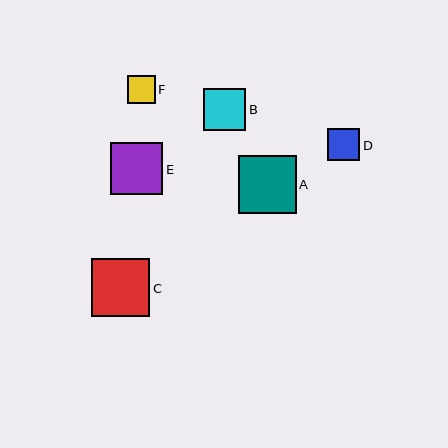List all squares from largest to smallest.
From largest to smallest: C, A, E, B, D, F.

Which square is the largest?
Square C is the largest with a size of approximately 58 pixels.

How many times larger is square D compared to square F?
Square D is approximately 1.1 times the size of square F.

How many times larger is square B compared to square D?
Square B is approximately 1.3 times the size of square D.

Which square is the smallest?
Square F is the smallest with a size of approximately 28 pixels.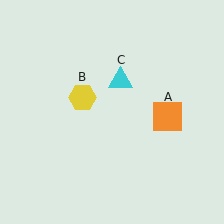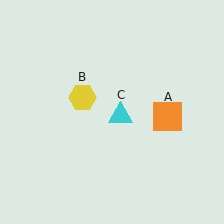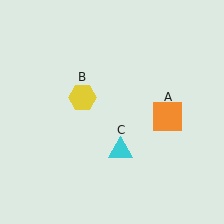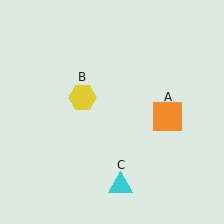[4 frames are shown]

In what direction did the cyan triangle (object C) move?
The cyan triangle (object C) moved down.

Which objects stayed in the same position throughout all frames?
Orange square (object A) and yellow hexagon (object B) remained stationary.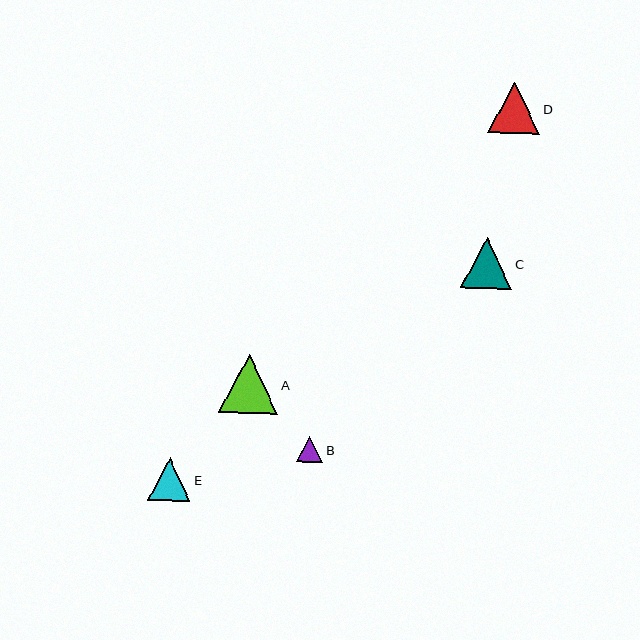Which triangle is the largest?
Triangle A is the largest with a size of approximately 59 pixels.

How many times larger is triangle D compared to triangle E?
Triangle D is approximately 1.2 times the size of triangle E.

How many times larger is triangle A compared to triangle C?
Triangle A is approximately 1.2 times the size of triangle C.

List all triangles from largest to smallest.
From largest to smallest: A, D, C, E, B.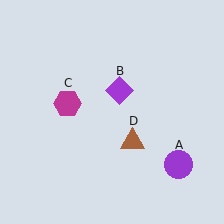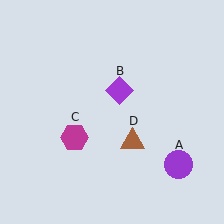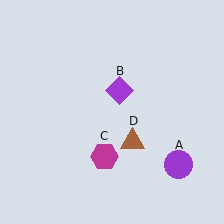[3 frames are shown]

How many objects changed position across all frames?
1 object changed position: magenta hexagon (object C).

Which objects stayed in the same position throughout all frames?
Purple circle (object A) and purple diamond (object B) and brown triangle (object D) remained stationary.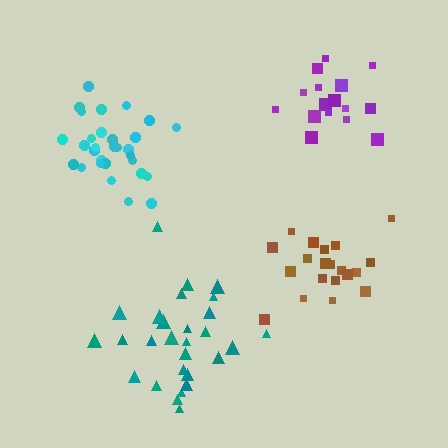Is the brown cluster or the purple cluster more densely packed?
Brown.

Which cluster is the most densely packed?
Cyan.